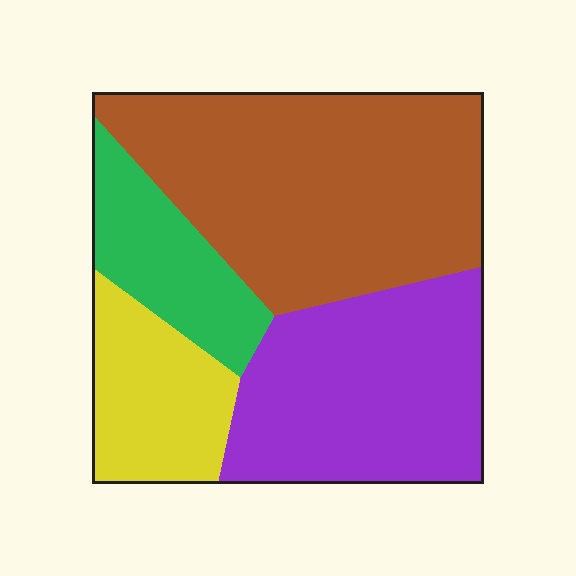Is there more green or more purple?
Purple.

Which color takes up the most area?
Brown, at roughly 40%.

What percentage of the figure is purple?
Purple takes up between a quarter and a half of the figure.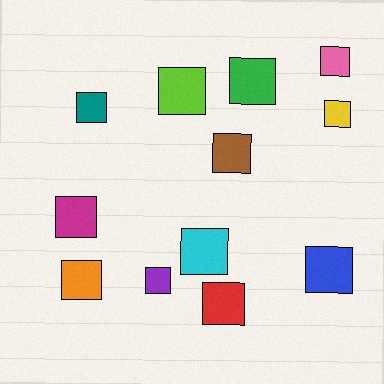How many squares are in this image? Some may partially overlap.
There are 12 squares.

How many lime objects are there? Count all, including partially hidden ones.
There is 1 lime object.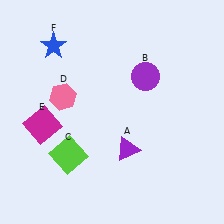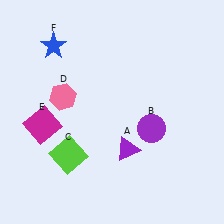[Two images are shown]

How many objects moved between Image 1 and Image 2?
1 object moved between the two images.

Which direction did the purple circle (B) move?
The purple circle (B) moved down.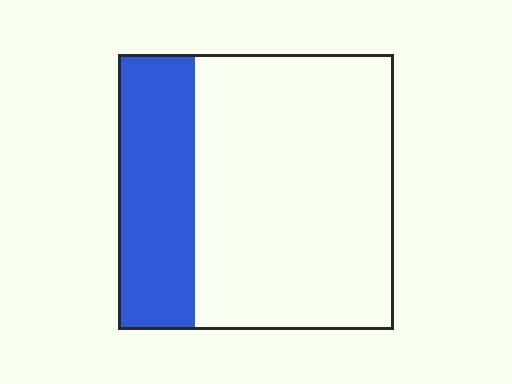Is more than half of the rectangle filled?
No.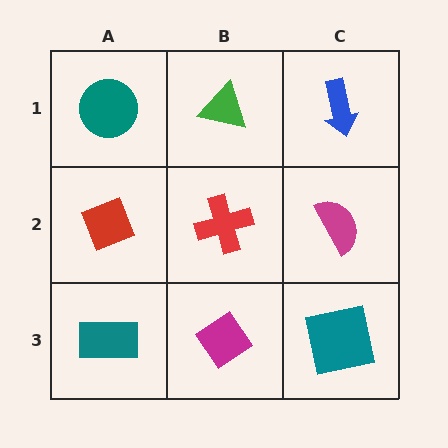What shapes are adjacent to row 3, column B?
A red cross (row 2, column B), a teal rectangle (row 3, column A), a teal square (row 3, column C).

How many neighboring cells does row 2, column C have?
3.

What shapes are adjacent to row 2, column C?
A blue arrow (row 1, column C), a teal square (row 3, column C), a red cross (row 2, column B).